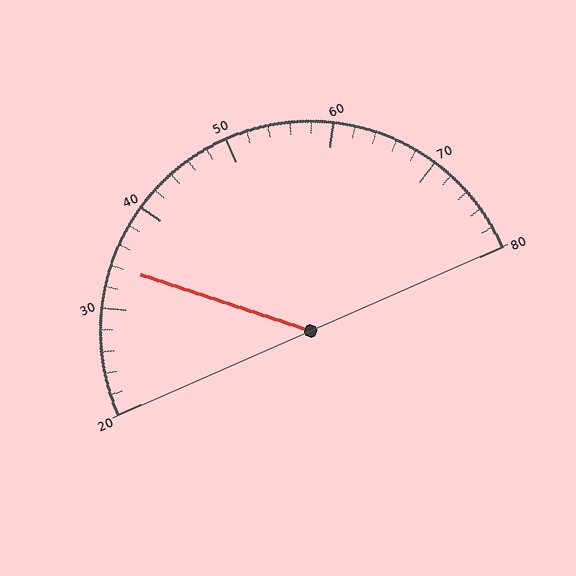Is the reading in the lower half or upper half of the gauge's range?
The reading is in the lower half of the range (20 to 80).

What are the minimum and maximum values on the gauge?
The gauge ranges from 20 to 80.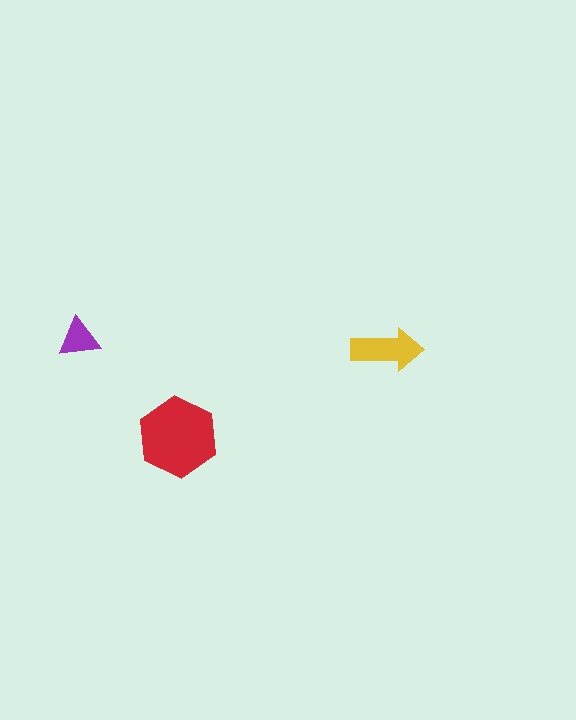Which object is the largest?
The red hexagon.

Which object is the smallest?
The purple triangle.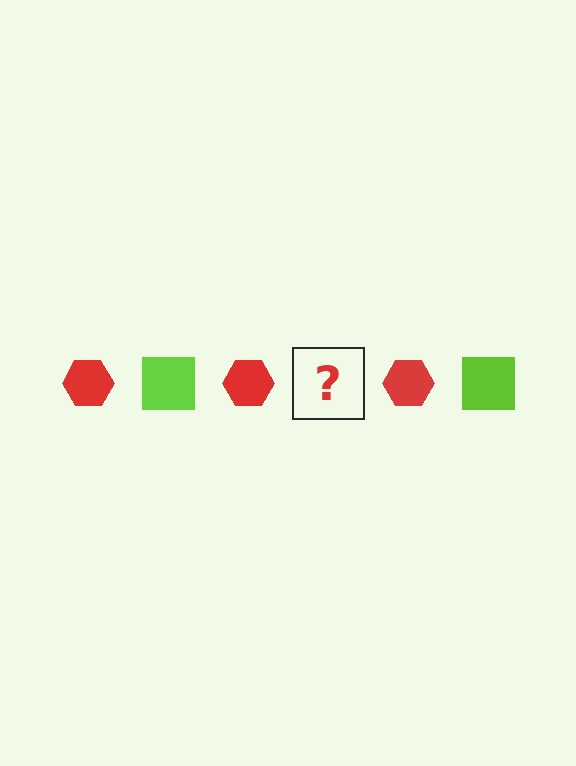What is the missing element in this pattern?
The missing element is a lime square.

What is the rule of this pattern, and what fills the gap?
The rule is that the pattern alternates between red hexagon and lime square. The gap should be filled with a lime square.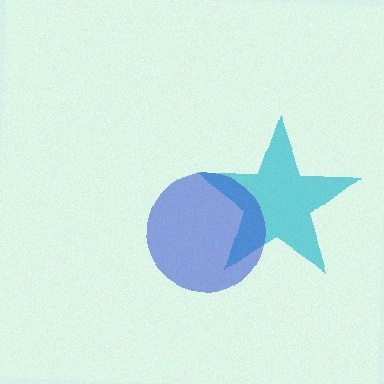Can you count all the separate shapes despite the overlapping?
Yes, there are 2 separate shapes.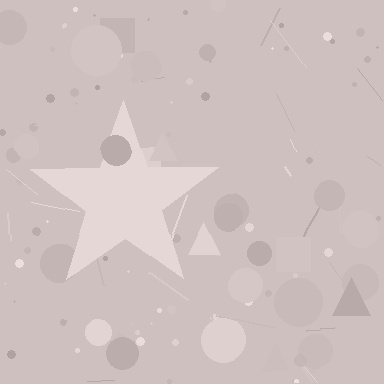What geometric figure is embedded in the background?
A star is embedded in the background.